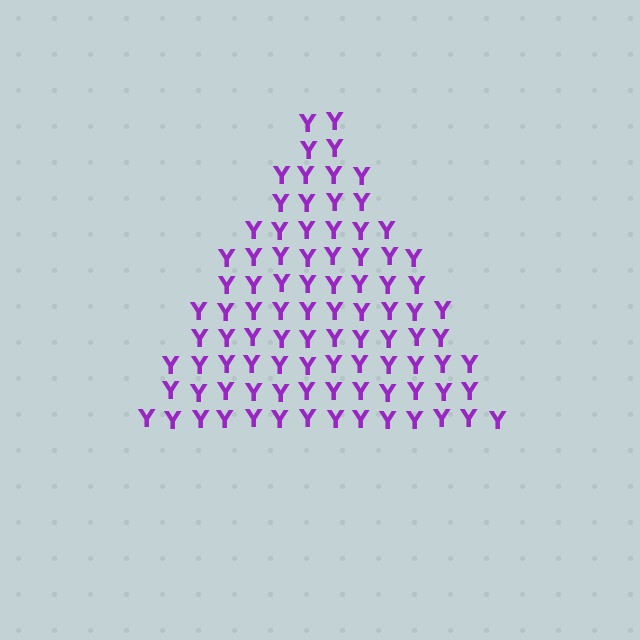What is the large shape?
The large shape is a triangle.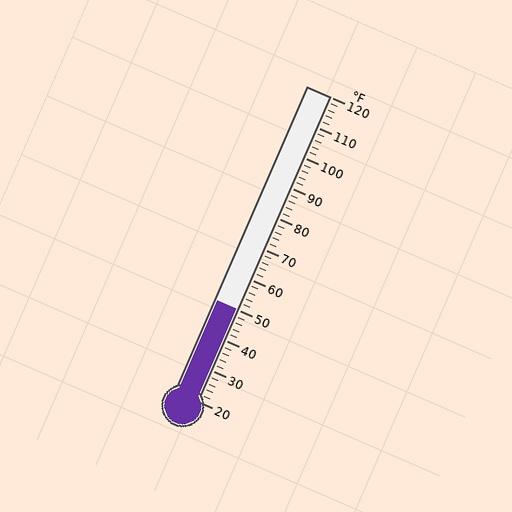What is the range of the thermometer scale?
The thermometer scale ranges from 20°F to 120°F.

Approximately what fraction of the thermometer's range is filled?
The thermometer is filled to approximately 30% of its range.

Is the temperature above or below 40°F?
The temperature is above 40°F.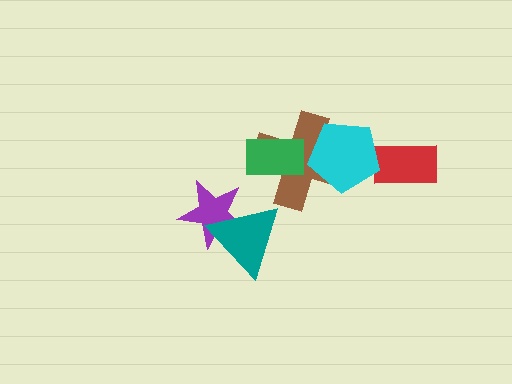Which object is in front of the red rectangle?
The cyan pentagon is in front of the red rectangle.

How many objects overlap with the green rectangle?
1 object overlaps with the green rectangle.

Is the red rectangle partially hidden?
Yes, it is partially covered by another shape.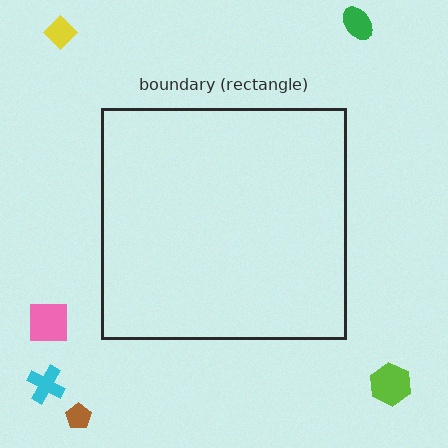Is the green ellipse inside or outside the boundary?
Outside.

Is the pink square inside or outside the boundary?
Outside.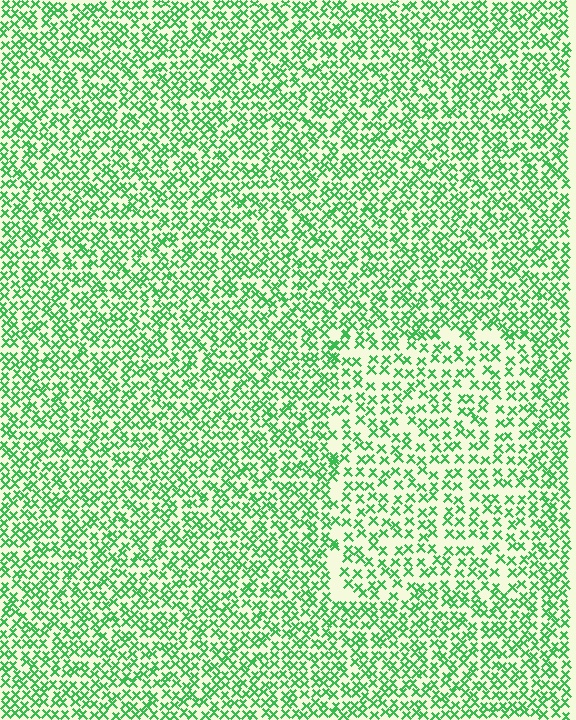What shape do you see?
I see a rectangle.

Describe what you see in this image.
The image contains small green elements arranged at two different densities. A rectangle-shaped region is visible where the elements are less densely packed than the surrounding area.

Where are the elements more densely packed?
The elements are more densely packed outside the rectangle boundary.